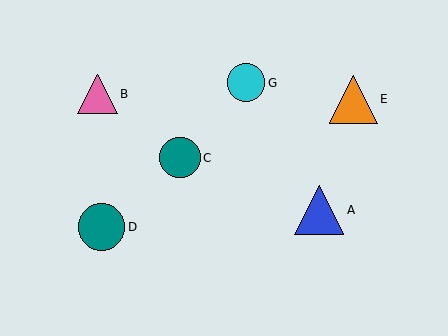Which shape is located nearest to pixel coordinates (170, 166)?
The teal circle (labeled C) at (180, 158) is nearest to that location.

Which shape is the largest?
The blue triangle (labeled A) is the largest.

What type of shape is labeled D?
Shape D is a teal circle.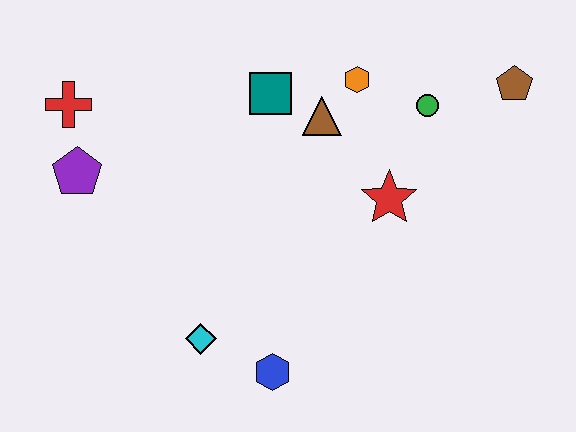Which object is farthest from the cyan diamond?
The brown pentagon is farthest from the cyan diamond.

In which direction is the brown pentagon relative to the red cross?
The brown pentagon is to the right of the red cross.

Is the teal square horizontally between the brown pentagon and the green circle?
No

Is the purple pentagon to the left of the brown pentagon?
Yes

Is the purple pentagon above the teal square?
No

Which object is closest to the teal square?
The brown triangle is closest to the teal square.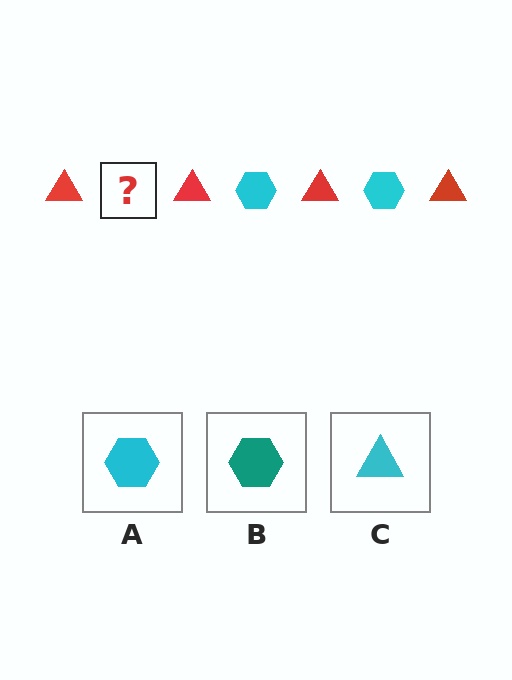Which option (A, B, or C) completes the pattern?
A.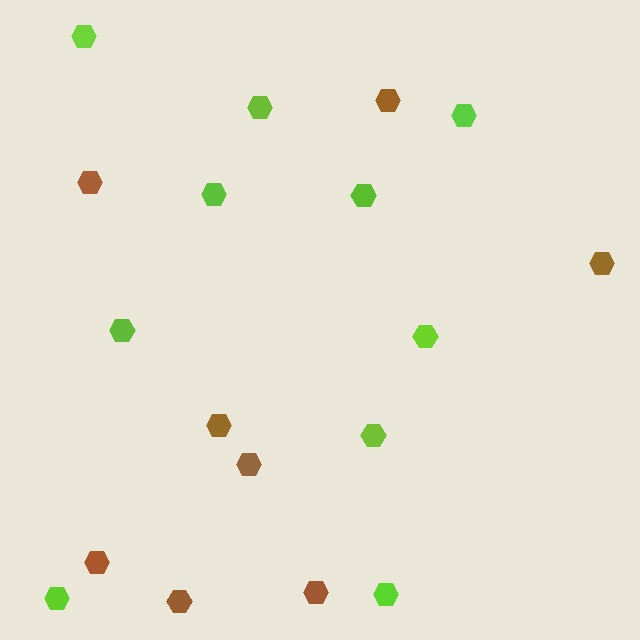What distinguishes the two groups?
There are 2 groups: one group of lime hexagons (10) and one group of brown hexagons (8).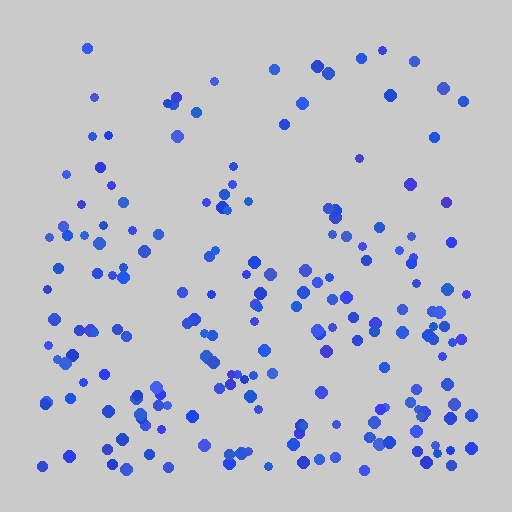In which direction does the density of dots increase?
From top to bottom, with the bottom side densest.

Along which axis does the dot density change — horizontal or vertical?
Vertical.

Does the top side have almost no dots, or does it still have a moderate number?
Still a moderate number, just noticeably fewer than the bottom.